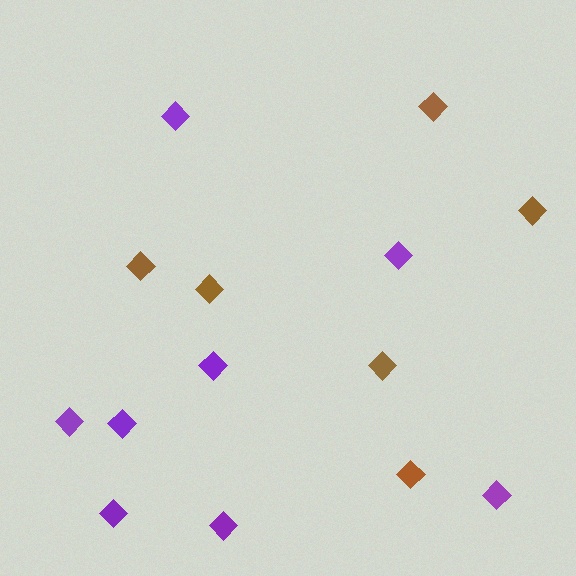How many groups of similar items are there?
There are 2 groups: one group of brown diamonds (6) and one group of purple diamonds (8).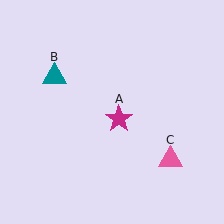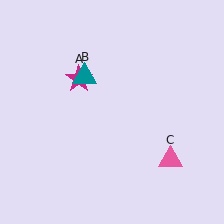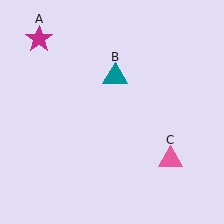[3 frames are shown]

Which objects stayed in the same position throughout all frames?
Pink triangle (object C) remained stationary.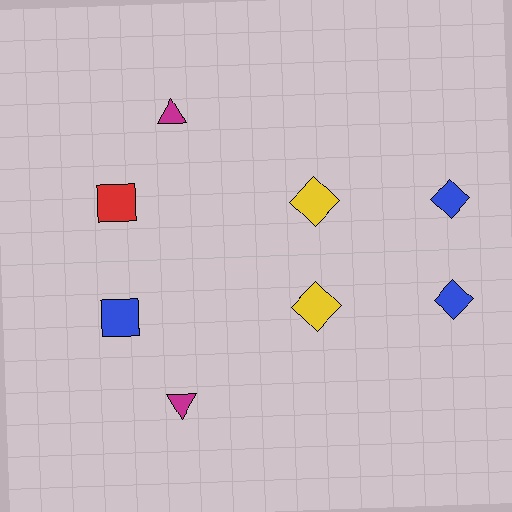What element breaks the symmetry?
The blue square on the bottom side breaks the symmetry — its mirror counterpart is red.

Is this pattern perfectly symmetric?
No, the pattern is not perfectly symmetric. The blue square on the bottom side breaks the symmetry — its mirror counterpart is red.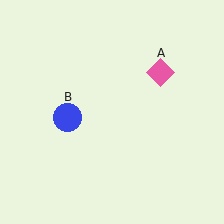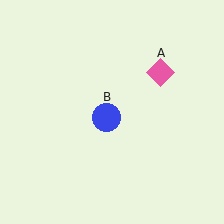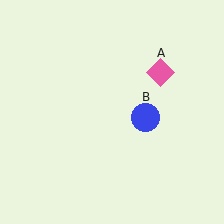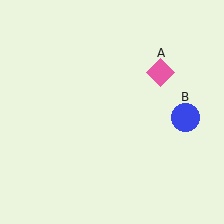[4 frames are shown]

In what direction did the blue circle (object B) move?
The blue circle (object B) moved right.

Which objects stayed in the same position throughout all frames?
Pink diamond (object A) remained stationary.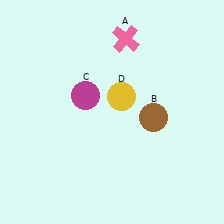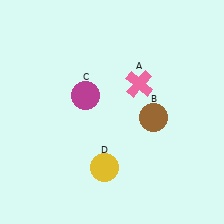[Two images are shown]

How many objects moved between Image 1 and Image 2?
2 objects moved between the two images.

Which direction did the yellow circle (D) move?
The yellow circle (D) moved down.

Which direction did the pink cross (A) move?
The pink cross (A) moved down.